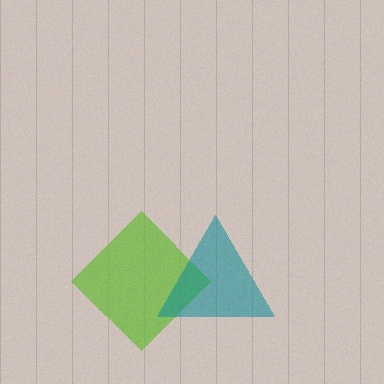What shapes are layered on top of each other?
The layered shapes are: a lime diamond, a teal triangle.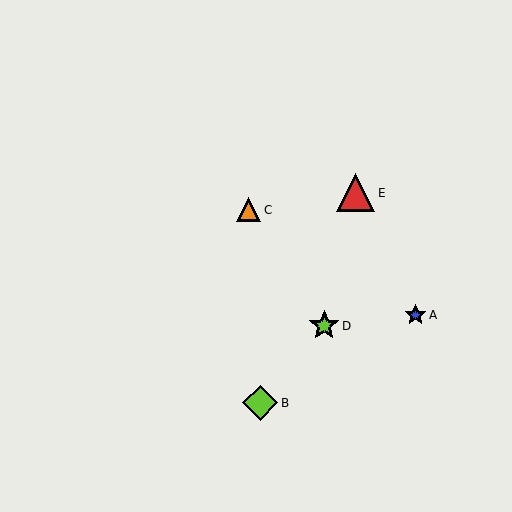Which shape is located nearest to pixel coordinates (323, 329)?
The lime star (labeled D) at (324, 326) is nearest to that location.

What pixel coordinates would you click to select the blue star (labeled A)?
Click at (415, 315) to select the blue star A.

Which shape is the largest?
The red triangle (labeled E) is the largest.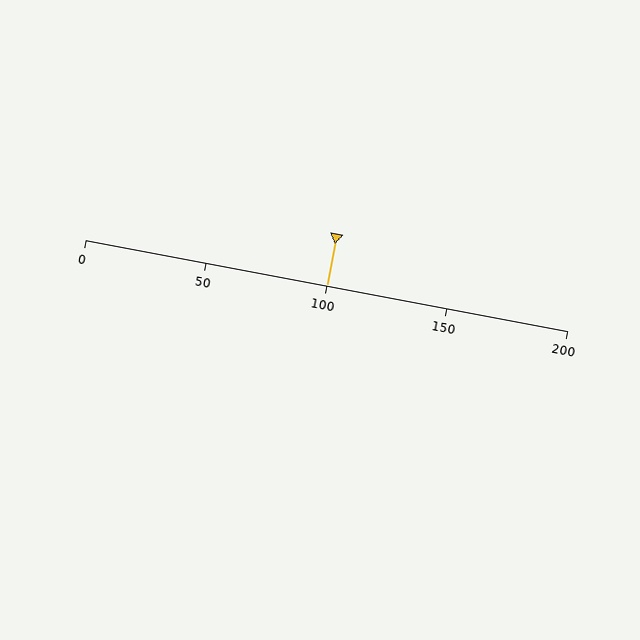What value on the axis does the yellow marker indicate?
The marker indicates approximately 100.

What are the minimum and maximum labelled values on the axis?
The axis runs from 0 to 200.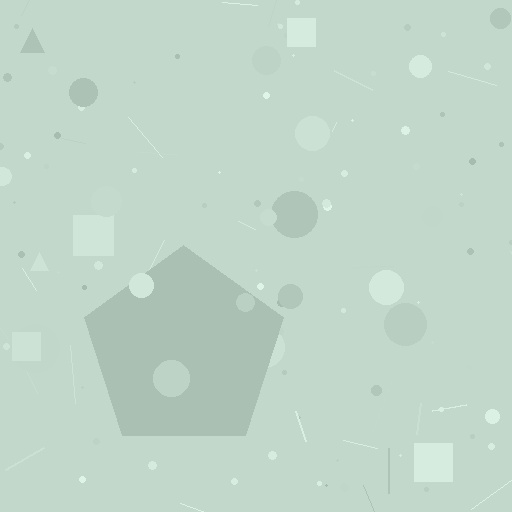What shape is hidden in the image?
A pentagon is hidden in the image.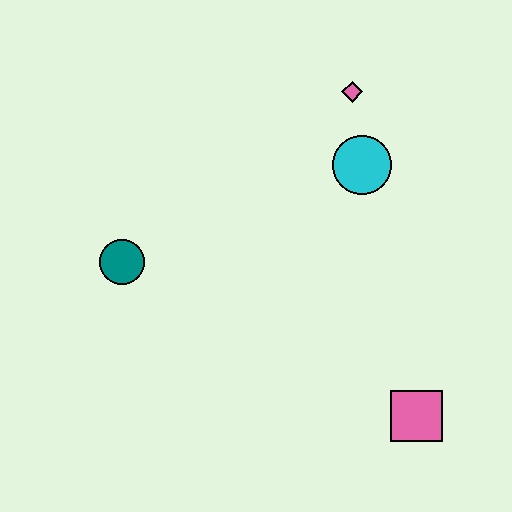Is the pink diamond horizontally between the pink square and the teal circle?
Yes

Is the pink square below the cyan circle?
Yes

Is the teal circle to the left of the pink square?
Yes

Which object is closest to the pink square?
The cyan circle is closest to the pink square.